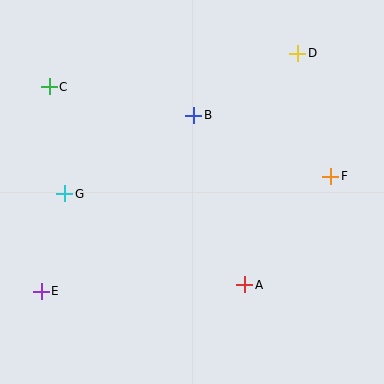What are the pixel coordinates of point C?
Point C is at (49, 87).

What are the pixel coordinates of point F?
Point F is at (331, 176).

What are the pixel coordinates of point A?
Point A is at (245, 285).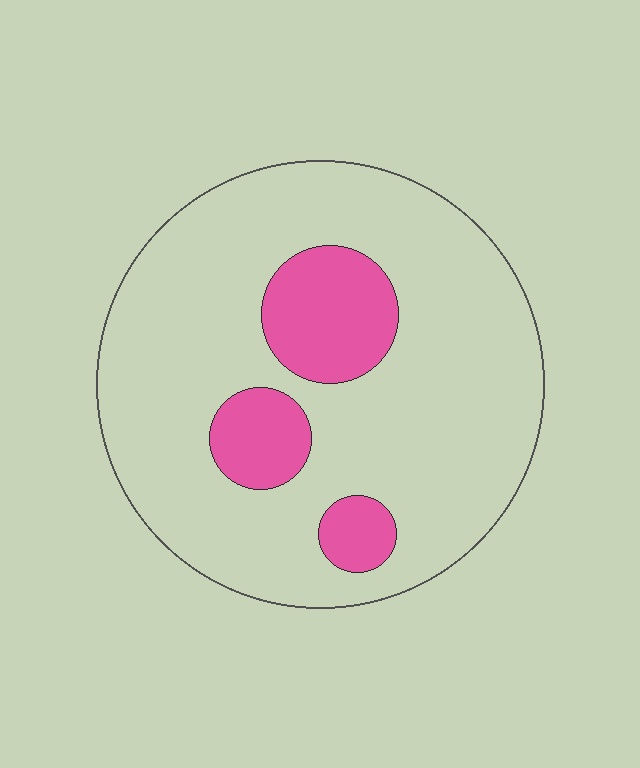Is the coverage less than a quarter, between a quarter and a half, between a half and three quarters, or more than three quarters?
Less than a quarter.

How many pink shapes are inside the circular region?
3.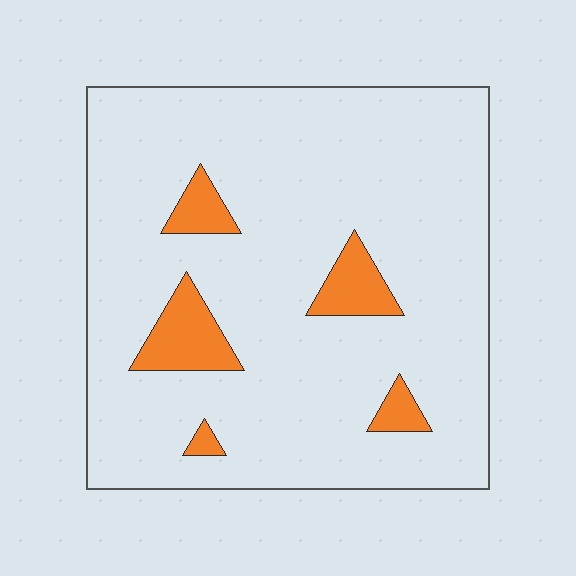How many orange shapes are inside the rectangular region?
5.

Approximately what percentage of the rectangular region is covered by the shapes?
Approximately 10%.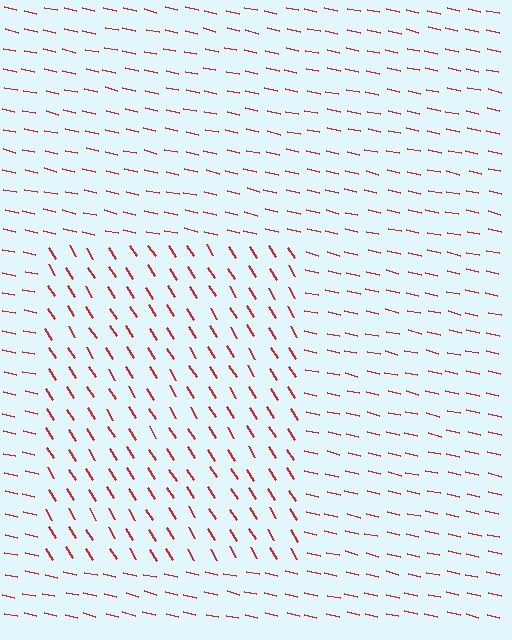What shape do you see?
I see a rectangle.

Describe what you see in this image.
The image is filled with small red line segments. A rectangle region in the image has lines oriented differently from the surrounding lines, creating a visible texture boundary.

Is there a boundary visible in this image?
Yes, there is a texture boundary formed by a change in line orientation.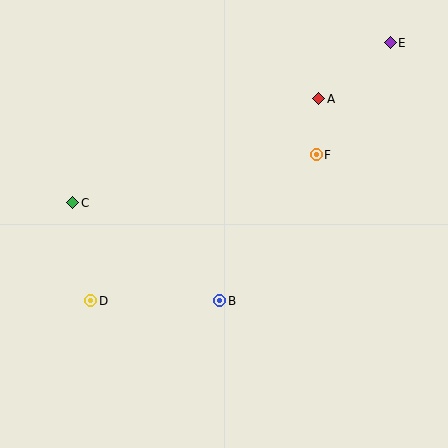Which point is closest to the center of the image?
Point B at (220, 301) is closest to the center.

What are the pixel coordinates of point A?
Point A is at (319, 99).